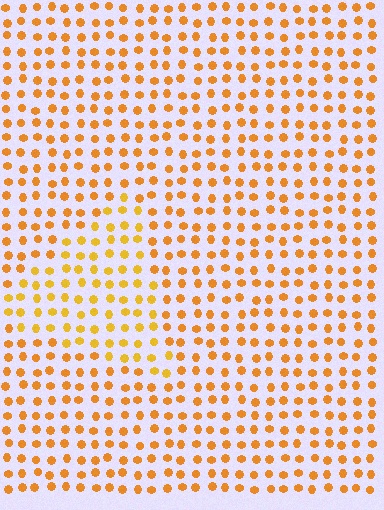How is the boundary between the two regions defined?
The boundary is defined purely by a slight shift in hue (about 16 degrees). Spacing, size, and orientation are identical on both sides.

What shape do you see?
I see a triangle.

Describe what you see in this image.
The image is filled with small orange elements in a uniform arrangement. A triangle-shaped region is visible where the elements are tinted to a slightly different hue, forming a subtle color boundary.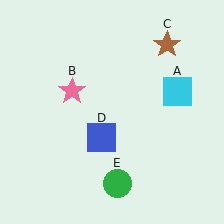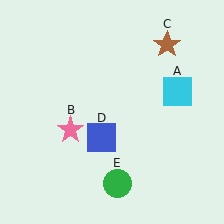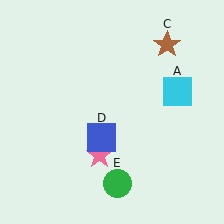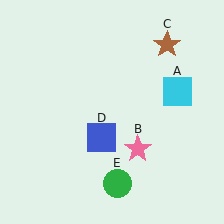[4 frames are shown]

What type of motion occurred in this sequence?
The pink star (object B) rotated counterclockwise around the center of the scene.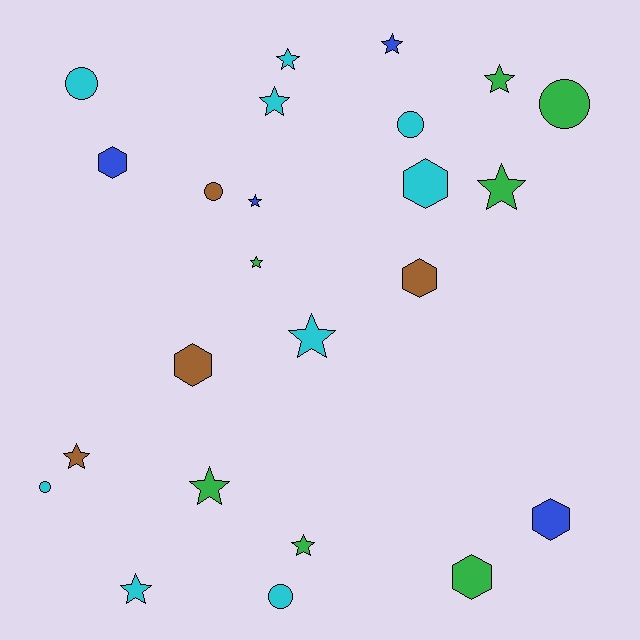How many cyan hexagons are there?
There is 1 cyan hexagon.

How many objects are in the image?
There are 24 objects.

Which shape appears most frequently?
Star, with 12 objects.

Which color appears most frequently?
Cyan, with 9 objects.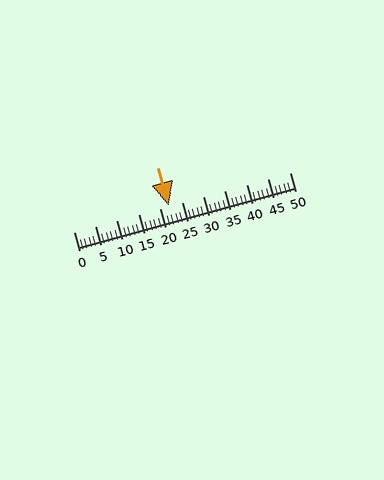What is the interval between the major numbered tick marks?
The major tick marks are spaced 5 units apart.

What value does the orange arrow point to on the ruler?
The orange arrow points to approximately 22.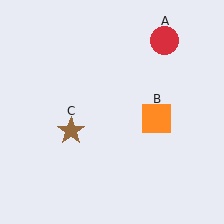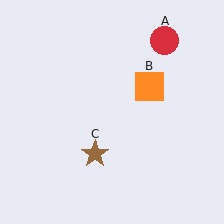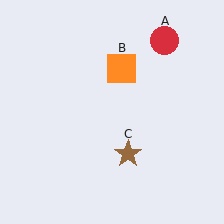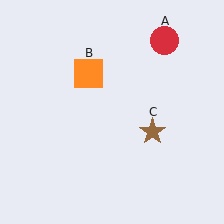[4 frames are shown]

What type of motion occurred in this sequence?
The orange square (object B), brown star (object C) rotated counterclockwise around the center of the scene.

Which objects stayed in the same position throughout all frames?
Red circle (object A) remained stationary.